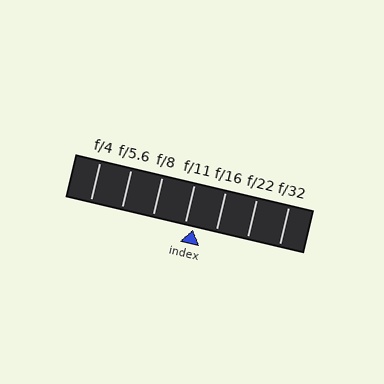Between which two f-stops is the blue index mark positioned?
The index mark is between f/11 and f/16.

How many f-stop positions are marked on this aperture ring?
There are 7 f-stop positions marked.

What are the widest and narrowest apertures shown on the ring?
The widest aperture shown is f/4 and the narrowest is f/32.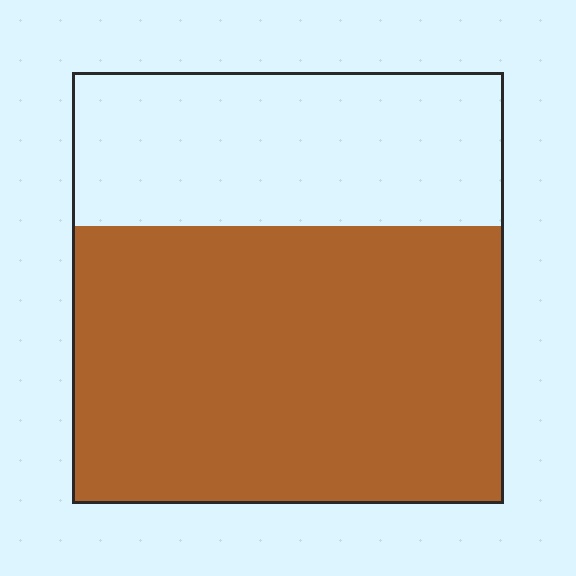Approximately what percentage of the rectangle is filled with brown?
Approximately 65%.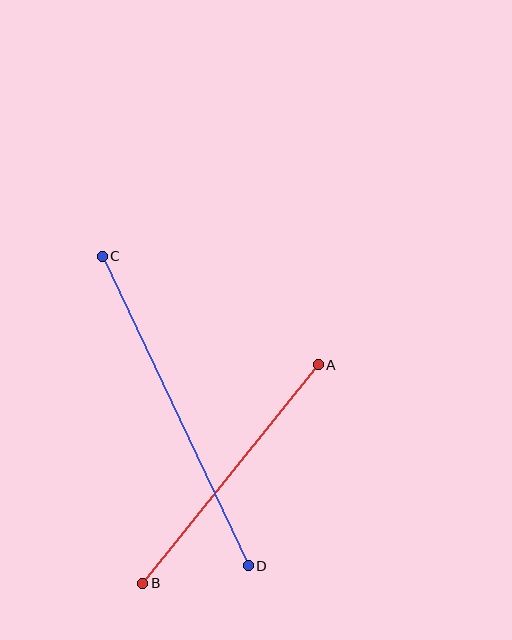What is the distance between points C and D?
The distance is approximately 342 pixels.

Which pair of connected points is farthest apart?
Points C and D are farthest apart.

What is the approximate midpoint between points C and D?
The midpoint is at approximately (175, 411) pixels.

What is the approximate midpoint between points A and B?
The midpoint is at approximately (231, 474) pixels.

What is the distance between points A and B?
The distance is approximately 280 pixels.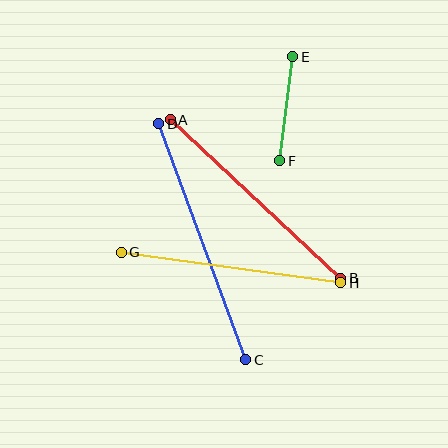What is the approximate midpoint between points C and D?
The midpoint is at approximately (202, 242) pixels.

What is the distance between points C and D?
The distance is approximately 252 pixels.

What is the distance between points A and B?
The distance is approximately 233 pixels.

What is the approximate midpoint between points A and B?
The midpoint is at approximately (256, 199) pixels.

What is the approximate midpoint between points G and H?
The midpoint is at approximately (231, 267) pixels.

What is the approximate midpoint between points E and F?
The midpoint is at approximately (286, 109) pixels.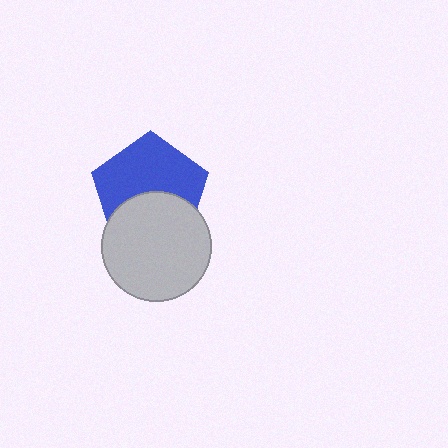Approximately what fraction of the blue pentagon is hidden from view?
Roughly 40% of the blue pentagon is hidden behind the light gray circle.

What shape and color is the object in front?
The object in front is a light gray circle.